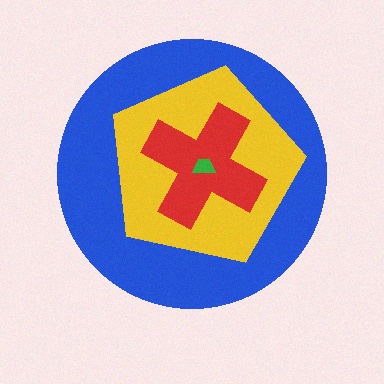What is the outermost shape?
The blue circle.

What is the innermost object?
The green trapezoid.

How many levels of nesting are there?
4.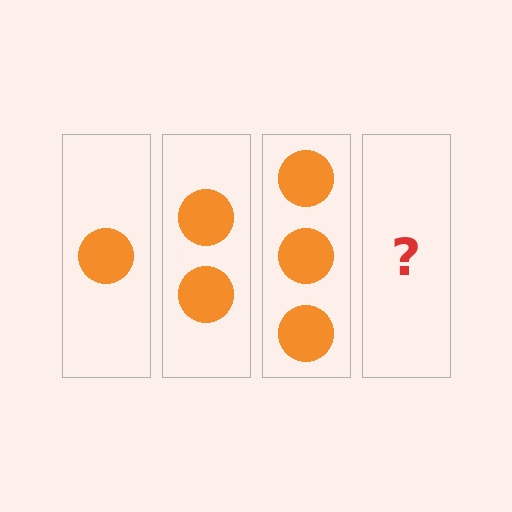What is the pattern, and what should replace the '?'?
The pattern is that each step adds one more circle. The '?' should be 4 circles.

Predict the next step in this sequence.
The next step is 4 circles.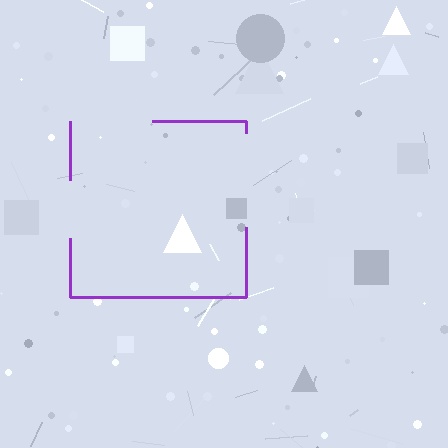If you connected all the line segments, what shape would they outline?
They would outline a square.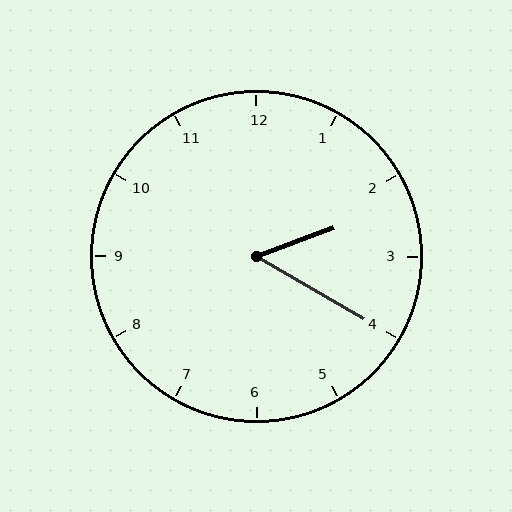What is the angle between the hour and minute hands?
Approximately 50 degrees.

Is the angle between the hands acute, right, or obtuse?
It is acute.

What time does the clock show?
2:20.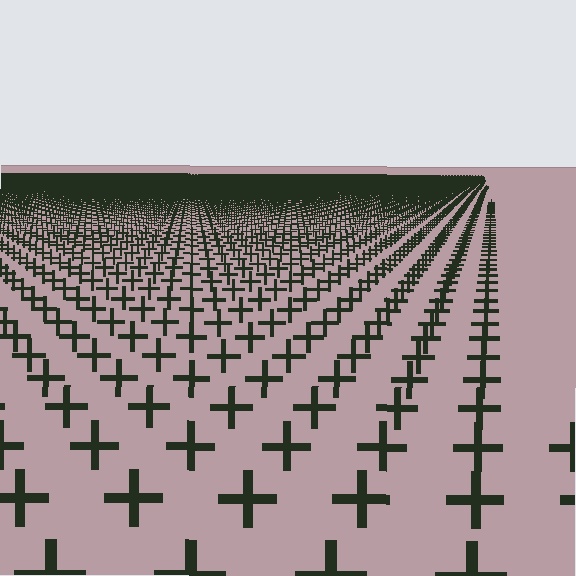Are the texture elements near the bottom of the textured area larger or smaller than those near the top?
Larger. Near the bottom, elements are closer to the viewer and appear at a bigger on-screen size.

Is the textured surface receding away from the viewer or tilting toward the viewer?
The surface is receding away from the viewer. Texture elements get smaller and denser toward the top.